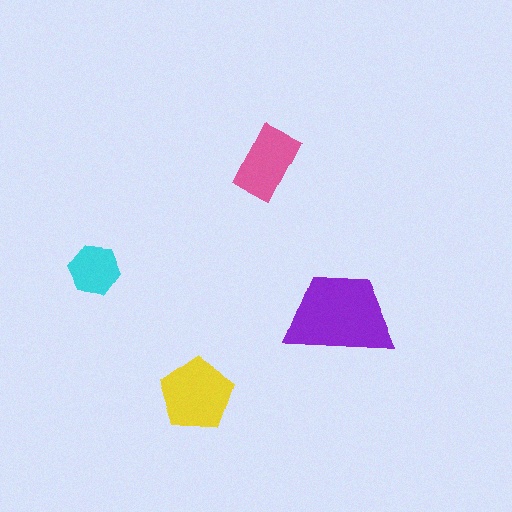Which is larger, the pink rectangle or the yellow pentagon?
The yellow pentagon.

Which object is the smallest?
The cyan hexagon.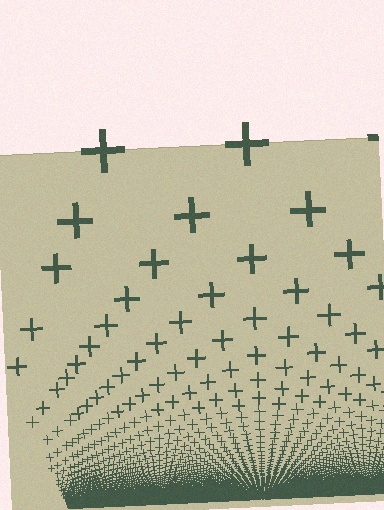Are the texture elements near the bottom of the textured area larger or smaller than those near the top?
Smaller. The gradient is inverted — elements near the bottom are smaller and denser.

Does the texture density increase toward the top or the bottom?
Density increases toward the bottom.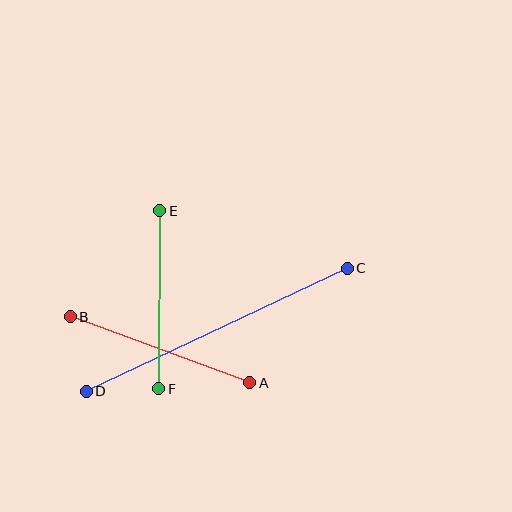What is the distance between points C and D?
The distance is approximately 289 pixels.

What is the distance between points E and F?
The distance is approximately 178 pixels.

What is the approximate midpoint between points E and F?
The midpoint is at approximately (159, 300) pixels.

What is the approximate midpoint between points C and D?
The midpoint is at approximately (217, 330) pixels.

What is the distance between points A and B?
The distance is approximately 191 pixels.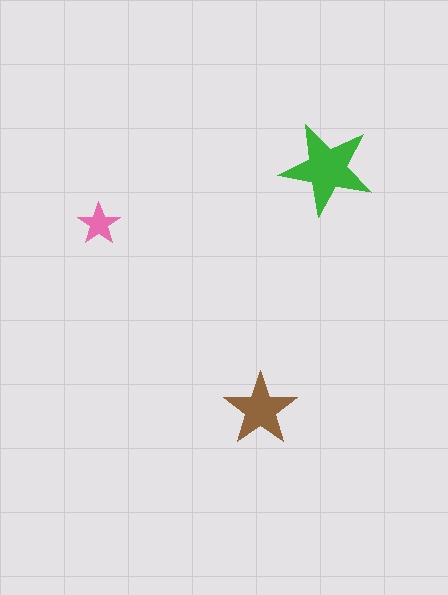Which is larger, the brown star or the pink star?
The brown one.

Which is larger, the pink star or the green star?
The green one.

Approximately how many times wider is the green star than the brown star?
About 1.5 times wider.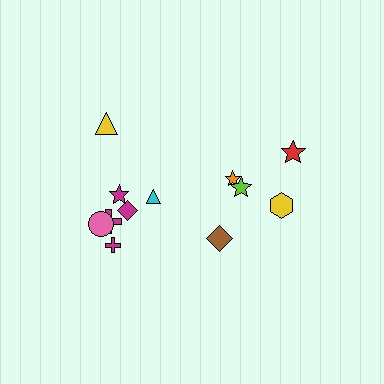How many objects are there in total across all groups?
There are 12 objects.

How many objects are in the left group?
There are 7 objects.